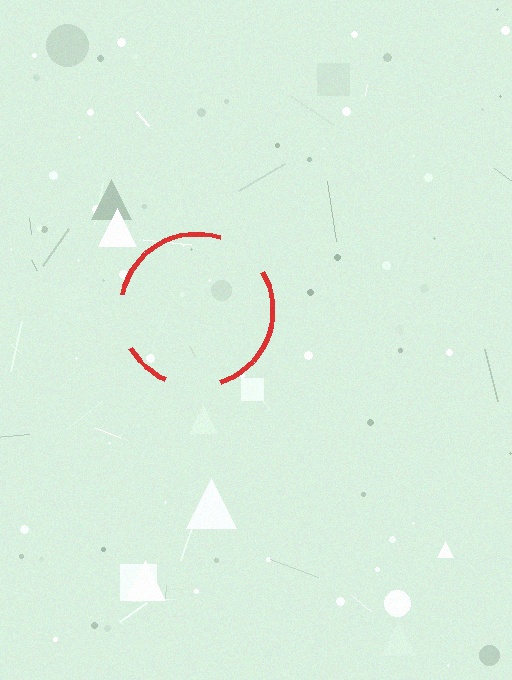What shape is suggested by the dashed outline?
The dashed outline suggests a circle.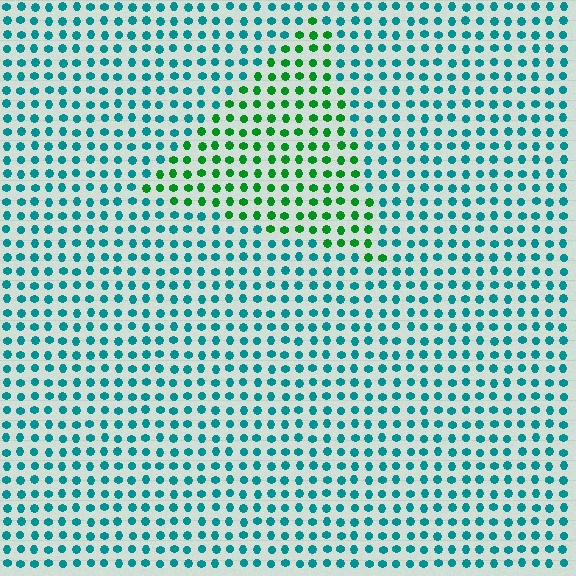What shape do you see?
I see a triangle.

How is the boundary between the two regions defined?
The boundary is defined purely by a slight shift in hue (about 48 degrees). Spacing, size, and orientation are identical on both sides.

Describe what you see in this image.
The image is filled with small teal elements in a uniform arrangement. A triangle-shaped region is visible where the elements are tinted to a slightly different hue, forming a subtle color boundary.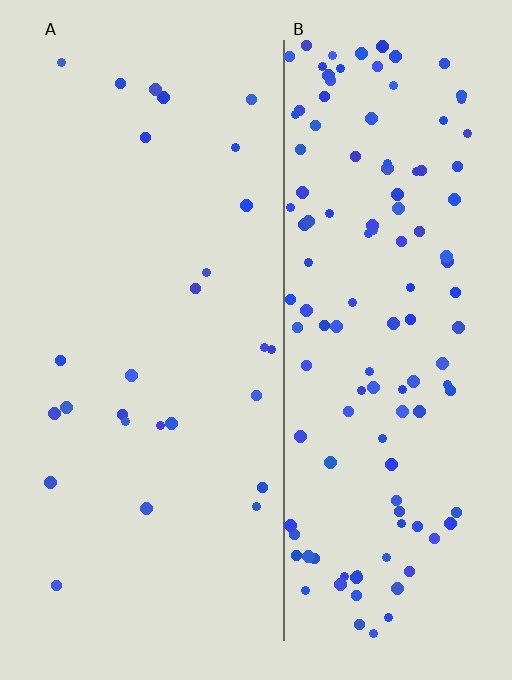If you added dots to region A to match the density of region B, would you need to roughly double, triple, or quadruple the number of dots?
Approximately quadruple.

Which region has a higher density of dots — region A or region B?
B (the right).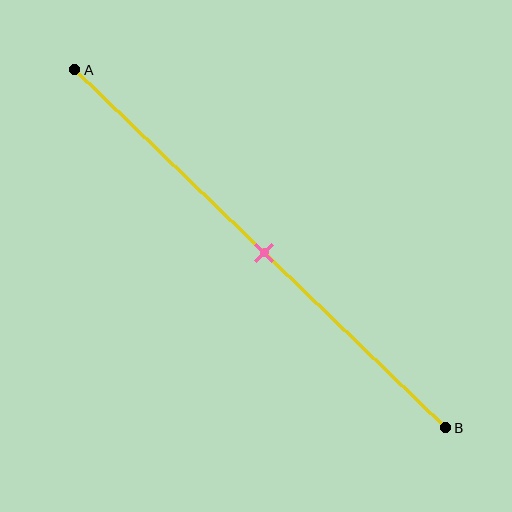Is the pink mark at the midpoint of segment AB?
Yes, the mark is approximately at the midpoint.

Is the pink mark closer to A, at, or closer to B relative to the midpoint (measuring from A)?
The pink mark is approximately at the midpoint of segment AB.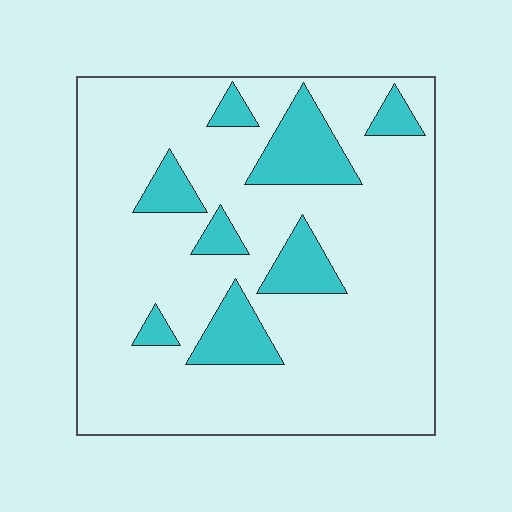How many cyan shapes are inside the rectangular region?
8.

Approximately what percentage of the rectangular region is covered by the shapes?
Approximately 15%.